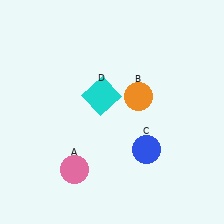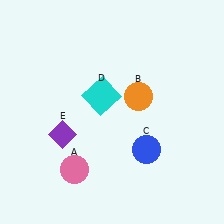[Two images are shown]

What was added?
A purple diamond (E) was added in Image 2.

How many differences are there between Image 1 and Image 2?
There is 1 difference between the two images.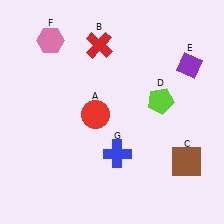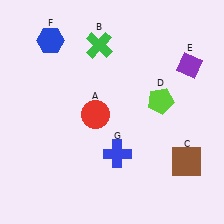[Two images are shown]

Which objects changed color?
B changed from red to green. F changed from pink to blue.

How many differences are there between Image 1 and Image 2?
There are 2 differences between the two images.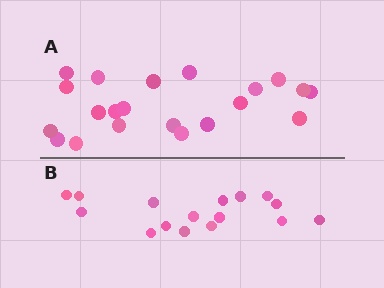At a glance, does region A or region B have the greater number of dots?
Region A (the top region) has more dots.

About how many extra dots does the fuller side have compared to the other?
Region A has about 5 more dots than region B.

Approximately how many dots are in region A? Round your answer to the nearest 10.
About 20 dots. (The exact count is 21, which rounds to 20.)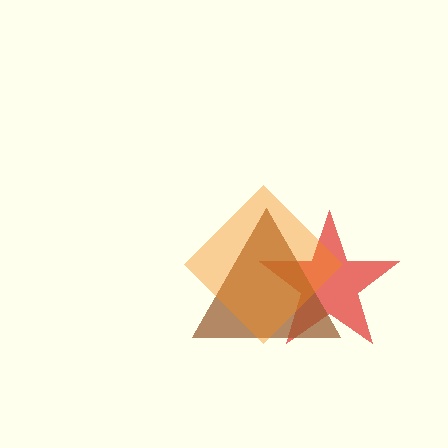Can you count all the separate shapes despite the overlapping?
Yes, there are 3 separate shapes.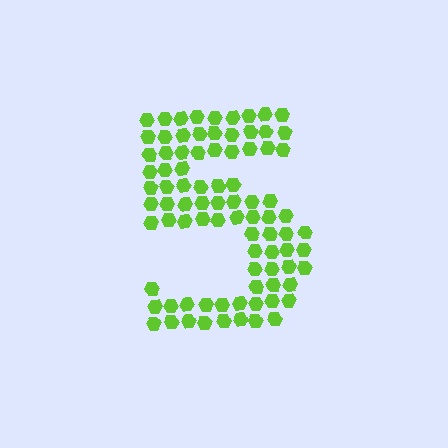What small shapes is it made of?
It is made of small hexagons.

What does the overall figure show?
The overall figure shows the digit 5.